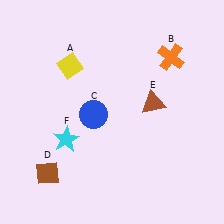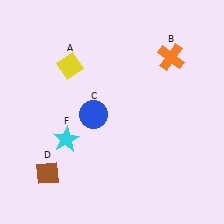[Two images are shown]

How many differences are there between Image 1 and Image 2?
There is 1 difference between the two images.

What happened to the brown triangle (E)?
The brown triangle (E) was removed in Image 2. It was in the top-right area of Image 1.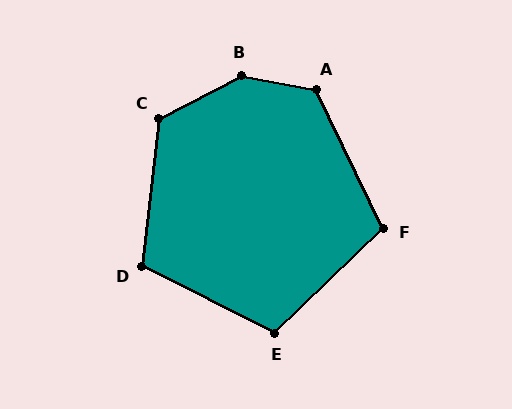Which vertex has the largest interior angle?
B, at approximately 142 degrees.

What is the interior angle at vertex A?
Approximately 126 degrees (obtuse).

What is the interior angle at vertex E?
Approximately 110 degrees (obtuse).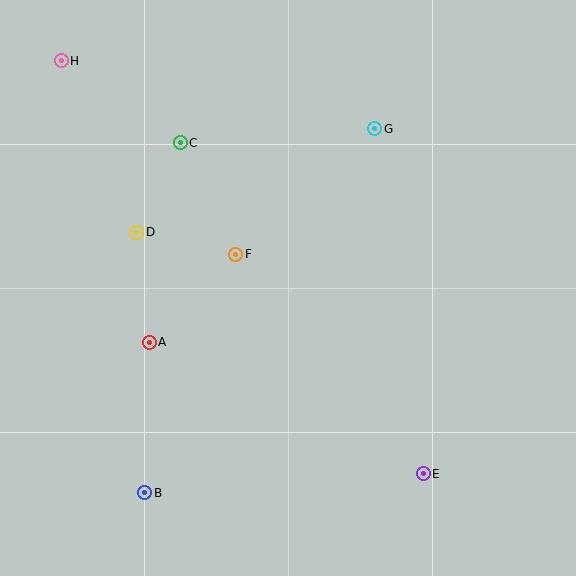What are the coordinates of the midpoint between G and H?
The midpoint between G and H is at (218, 95).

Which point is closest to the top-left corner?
Point H is closest to the top-left corner.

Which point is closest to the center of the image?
Point F at (236, 254) is closest to the center.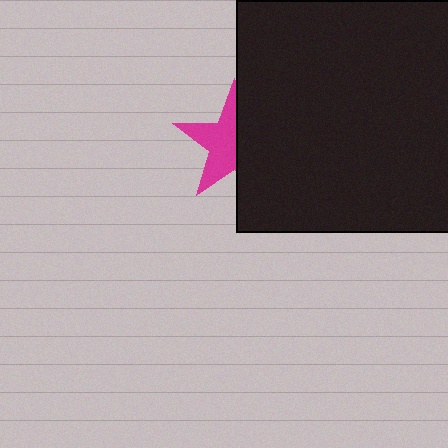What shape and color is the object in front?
The object in front is a black rectangle.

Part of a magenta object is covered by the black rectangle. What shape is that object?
It is a star.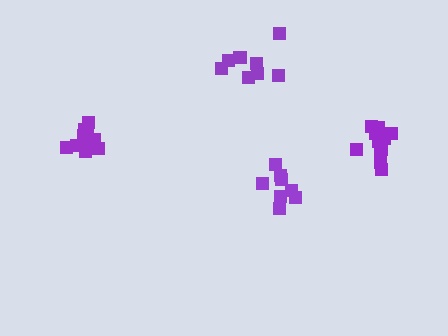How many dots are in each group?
Group 1: 8 dots, Group 2: 8 dots, Group 3: 11 dots, Group 4: 11 dots (38 total).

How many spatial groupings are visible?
There are 4 spatial groupings.